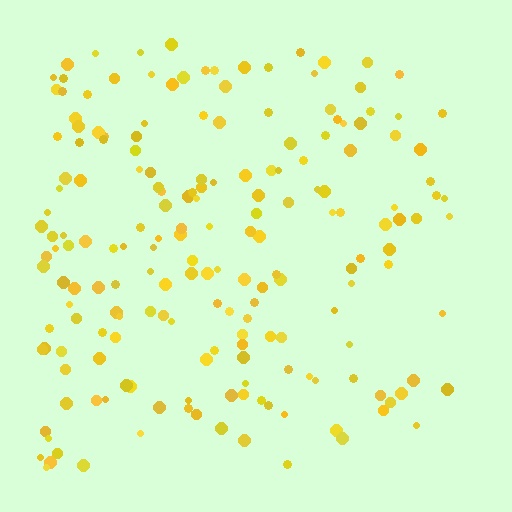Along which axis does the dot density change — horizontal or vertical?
Horizontal.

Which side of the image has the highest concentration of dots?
The left.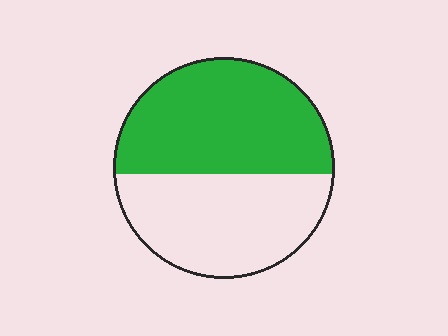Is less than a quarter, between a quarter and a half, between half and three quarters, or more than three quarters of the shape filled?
Between half and three quarters.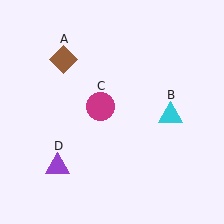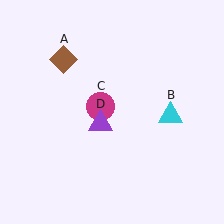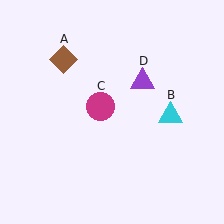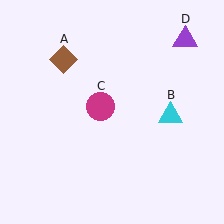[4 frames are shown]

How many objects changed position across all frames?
1 object changed position: purple triangle (object D).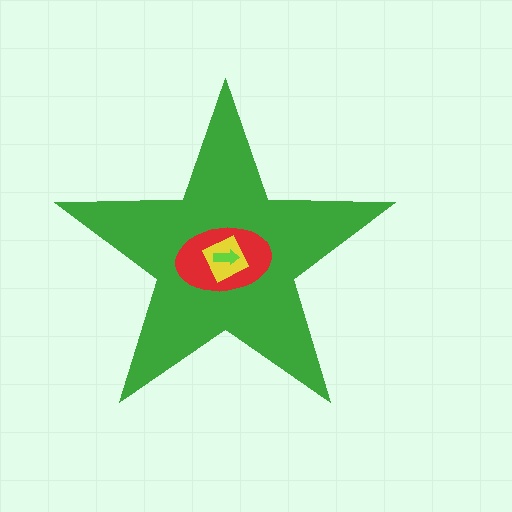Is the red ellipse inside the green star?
Yes.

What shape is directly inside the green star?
The red ellipse.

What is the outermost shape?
The green star.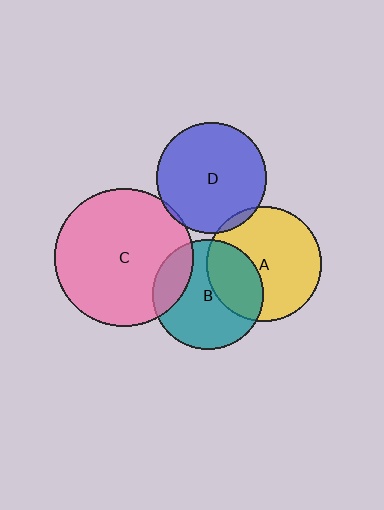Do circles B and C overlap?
Yes.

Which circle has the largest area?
Circle C (pink).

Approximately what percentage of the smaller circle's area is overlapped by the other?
Approximately 20%.